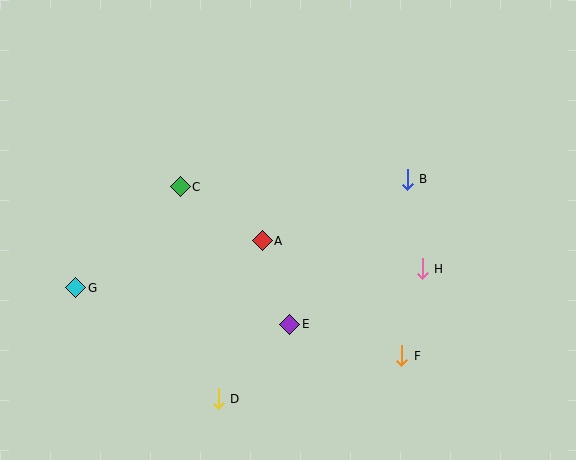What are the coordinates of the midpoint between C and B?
The midpoint between C and B is at (294, 183).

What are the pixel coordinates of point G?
Point G is at (76, 288).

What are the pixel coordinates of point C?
Point C is at (180, 187).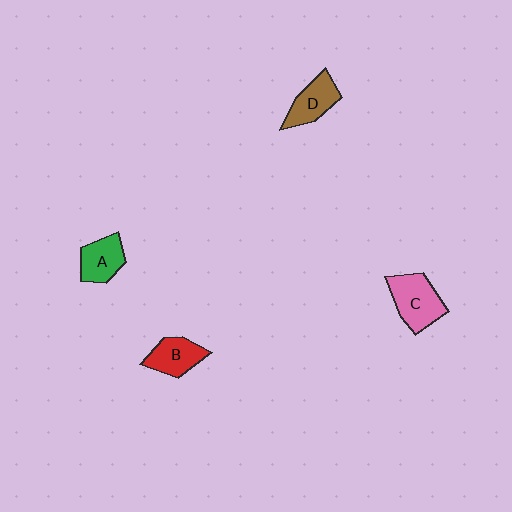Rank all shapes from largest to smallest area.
From largest to smallest: C (pink), D (brown), B (red), A (green).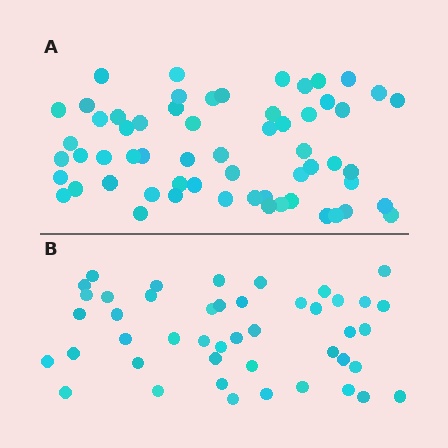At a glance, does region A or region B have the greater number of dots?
Region A (the top region) has more dots.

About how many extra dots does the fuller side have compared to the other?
Region A has approximately 15 more dots than region B.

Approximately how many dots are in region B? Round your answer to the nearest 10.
About 40 dots. (The exact count is 45, which rounds to 40.)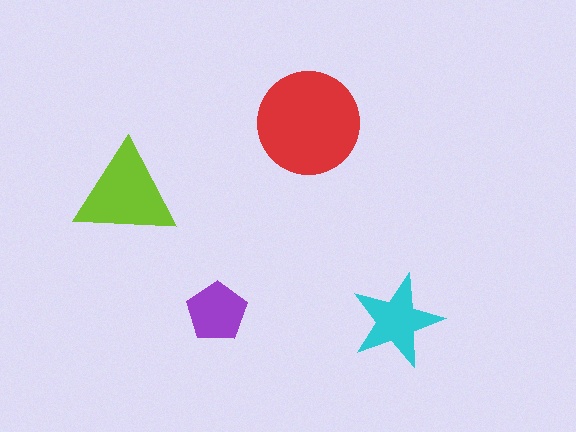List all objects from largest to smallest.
The red circle, the lime triangle, the cyan star, the purple pentagon.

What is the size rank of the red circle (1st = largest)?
1st.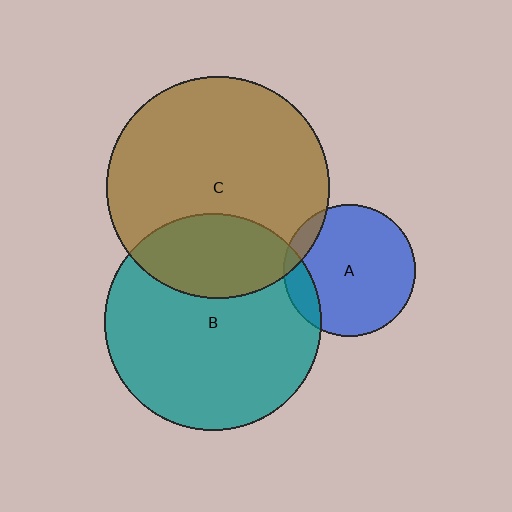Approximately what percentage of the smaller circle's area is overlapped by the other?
Approximately 30%.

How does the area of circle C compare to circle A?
Approximately 2.9 times.